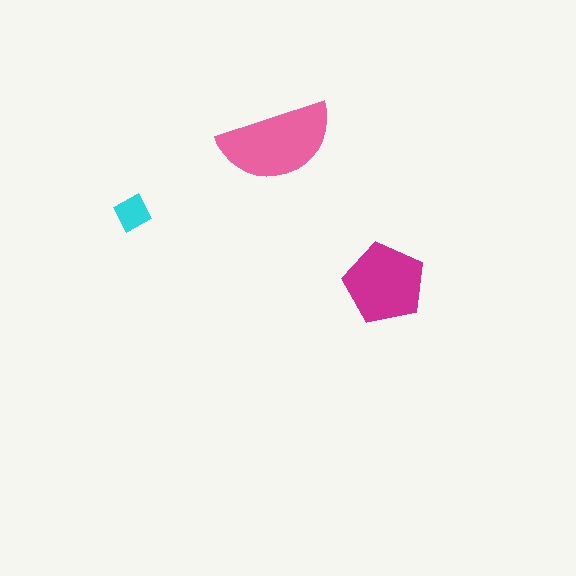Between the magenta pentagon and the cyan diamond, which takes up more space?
The magenta pentagon.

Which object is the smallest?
The cyan diamond.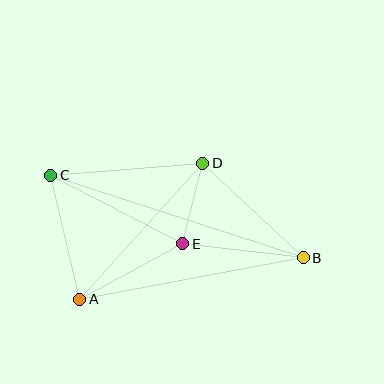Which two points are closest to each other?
Points D and E are closest to each other.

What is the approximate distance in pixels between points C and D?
The distance between C and D is approximately 153 pixels.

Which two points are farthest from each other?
Points B and C are farthest from each other.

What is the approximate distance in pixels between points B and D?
The distance between B and D is approximately 138 pixels.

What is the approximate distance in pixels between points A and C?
The distance between A and C is approximately 127 pixels.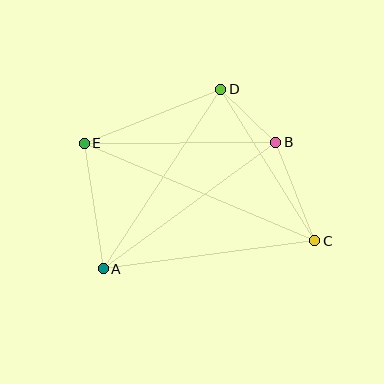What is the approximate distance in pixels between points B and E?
The distance between B and E is approximately 192 pixels.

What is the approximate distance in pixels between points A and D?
The distance between A and D is approximately 214 pixels.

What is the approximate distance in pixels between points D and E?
The distance between D and E is approximately 147 pixels.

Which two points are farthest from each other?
Points C and E are farthest from each other.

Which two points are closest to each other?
Points B and D are closest to each other.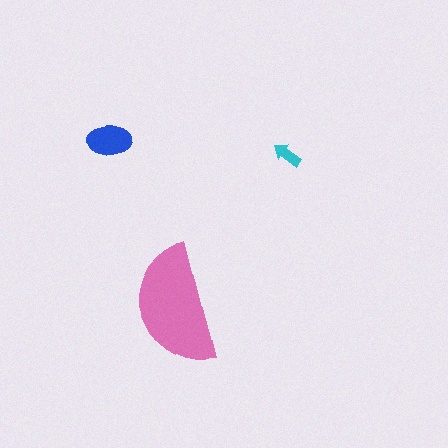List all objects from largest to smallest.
The pink semicircle, the blue ellipse, the cyan arrow.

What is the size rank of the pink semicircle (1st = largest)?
1st.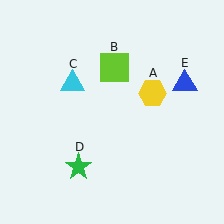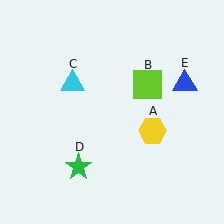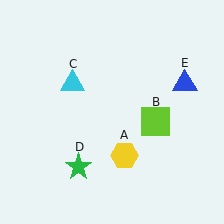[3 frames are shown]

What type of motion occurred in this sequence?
The yellow hexagon (object A), lime square (object B) rotated clockwise around the center of the scene.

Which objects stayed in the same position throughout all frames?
Cyan triangle (object C) and green star (object D) and blue triangle (object E) remained stationary.